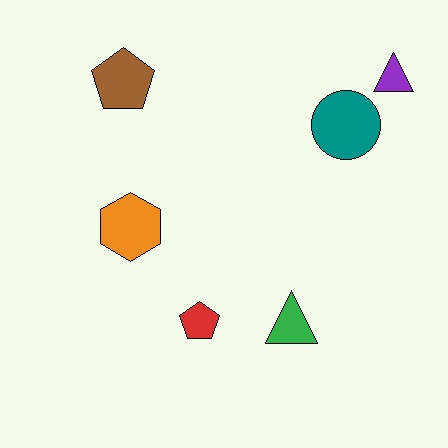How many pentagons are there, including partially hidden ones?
There are 2 pentagons.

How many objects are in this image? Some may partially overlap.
There are 6 objects.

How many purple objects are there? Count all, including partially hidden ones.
There is 1 purple object.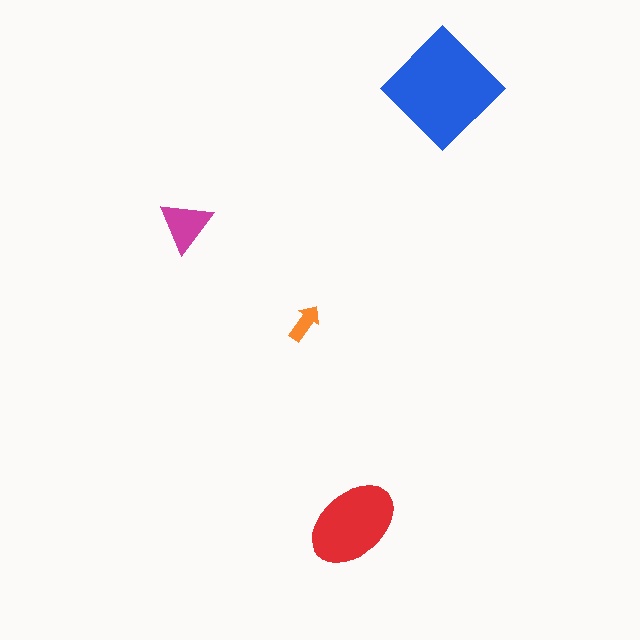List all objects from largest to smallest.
The blue diamond, the red ellipse, the magenta triangle, the orange arrow.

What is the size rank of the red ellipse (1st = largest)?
2nd.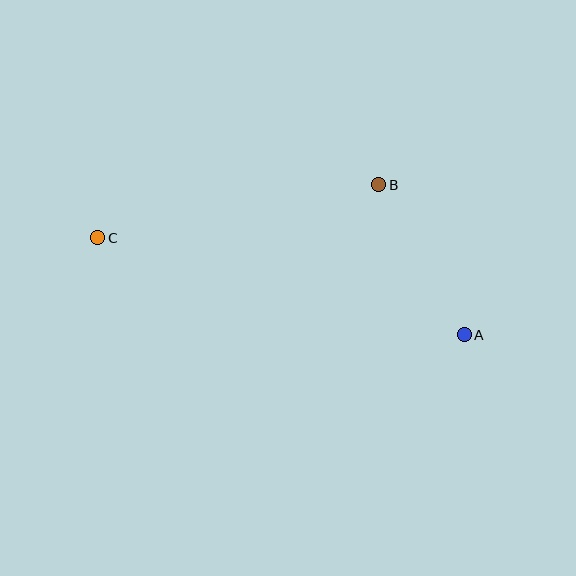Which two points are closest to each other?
Points A and B are closest to each other.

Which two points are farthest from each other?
Points A and C are farthest from each other.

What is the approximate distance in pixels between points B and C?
The distance between B and C is approximately 286 pixels.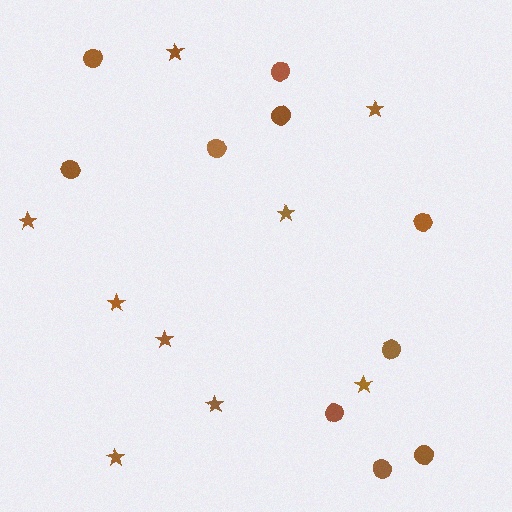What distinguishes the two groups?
There are 2 groups: one group of circles (10) and one group of stars (9).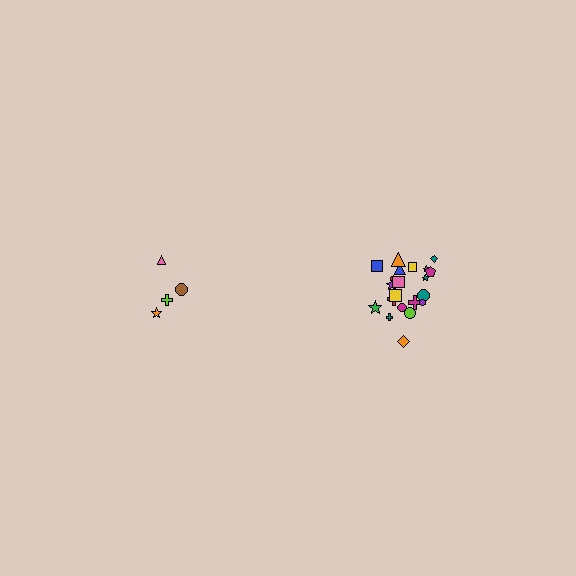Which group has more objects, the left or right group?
The right group.